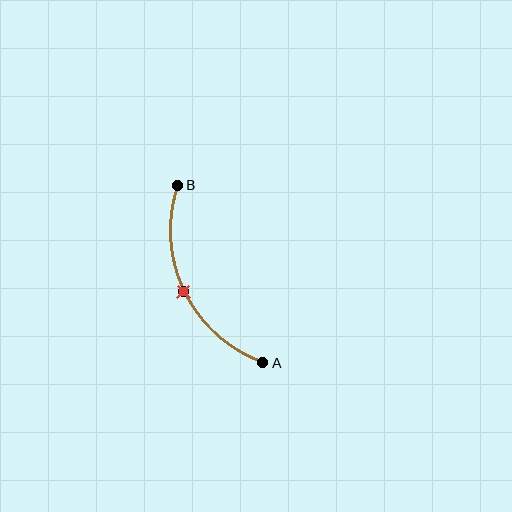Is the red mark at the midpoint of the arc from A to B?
Yes. The red mark lies on the arc at equal arc-length from both A and B — it is the arc midpoint.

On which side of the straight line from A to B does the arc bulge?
The arc bulges to the left of the straight line connecting A and B.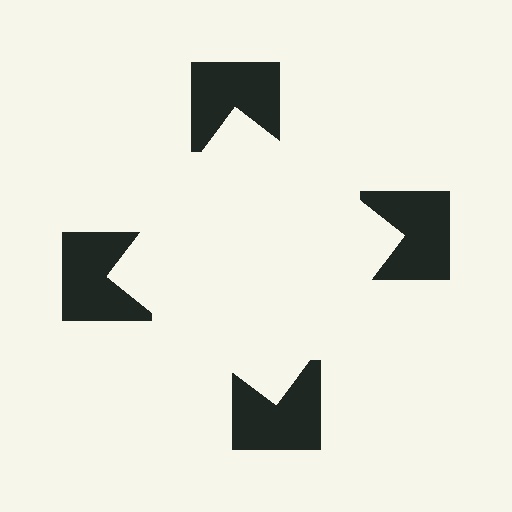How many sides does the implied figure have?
4 sides.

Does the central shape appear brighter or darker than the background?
It typically appears slightly brighter than the background, even though no actual brightness change is drawn.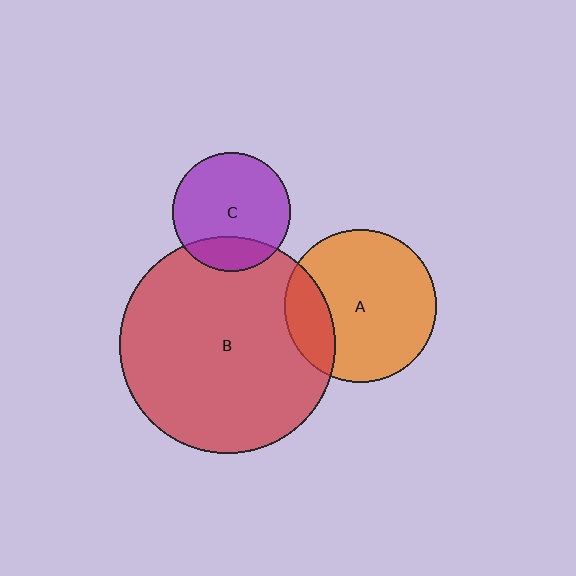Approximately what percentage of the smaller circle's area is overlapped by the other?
Approximately 20%.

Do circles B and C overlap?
Yes.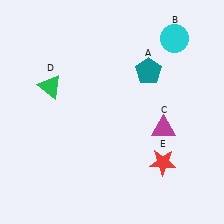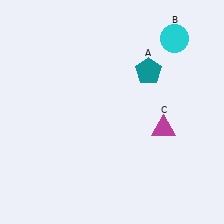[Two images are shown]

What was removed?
The green triangle (D), the red star (E) were removed in Image 2.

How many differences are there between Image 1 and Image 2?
There are 2 differences between the two images.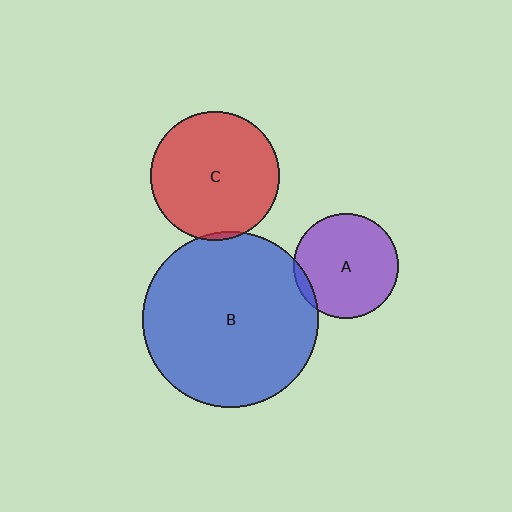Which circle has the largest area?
Circle B (blue).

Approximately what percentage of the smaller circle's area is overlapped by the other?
Approximately 5%.